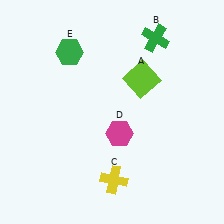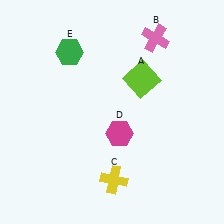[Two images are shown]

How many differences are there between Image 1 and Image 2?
There is 1 difference between the two images.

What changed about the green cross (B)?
In Image 1, B is green. In Image 2, it changed to pink.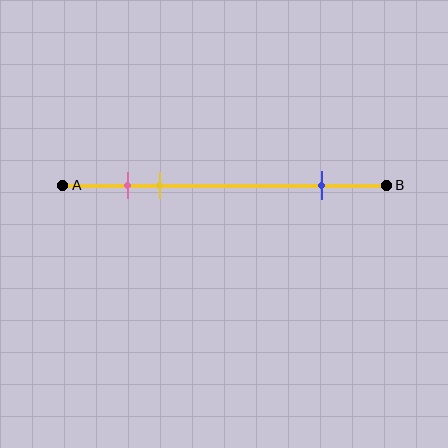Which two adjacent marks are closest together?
The pink and yellow marks are the closest adjacent pair.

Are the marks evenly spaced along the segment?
No, the marks are not evenly spaced.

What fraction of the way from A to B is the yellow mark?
The yellow mark is approximately 30% (0.3) of the way from A to B.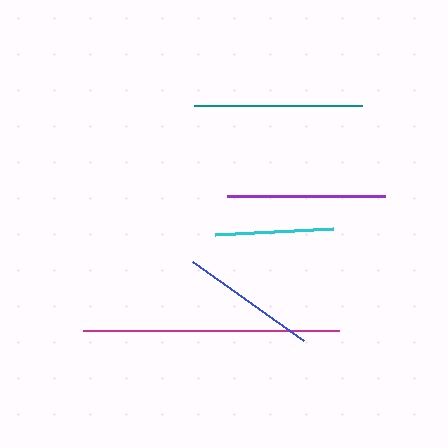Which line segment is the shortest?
The cyan line is the shortest at approximately 119 pixels.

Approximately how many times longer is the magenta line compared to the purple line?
The magenta line is approximately 1.6 times the length of the purple line.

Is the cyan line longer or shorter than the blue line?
The blue line is longer than the cyan line.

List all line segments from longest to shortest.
From longest to shortest: magenta, teal, purple, blue, cyan.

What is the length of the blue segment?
The blue segment is approximately 137 pixels long.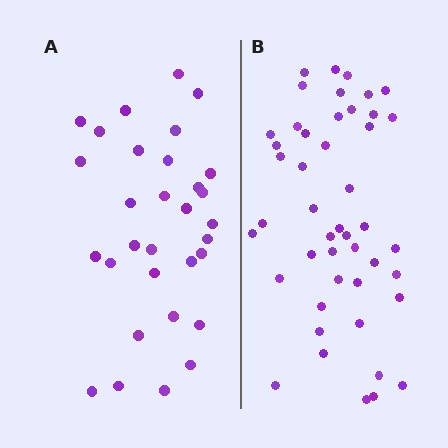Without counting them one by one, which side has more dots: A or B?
Region B (the right region) has more dots.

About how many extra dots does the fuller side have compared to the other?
Region B has approximately 15 more dots than region A.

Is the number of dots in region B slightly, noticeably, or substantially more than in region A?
Region B has substantially more. The ratio is roughly 1.5 to 1.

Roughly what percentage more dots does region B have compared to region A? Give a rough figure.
About 50% more.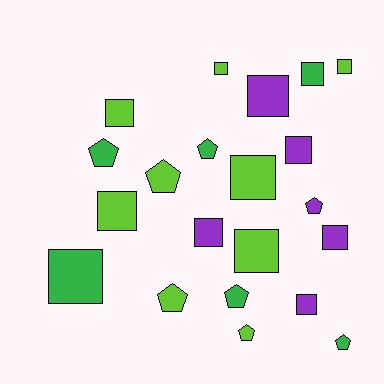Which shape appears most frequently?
Square, with 13 objects.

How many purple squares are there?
There are 5 purple squares.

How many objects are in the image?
There are 21 objects.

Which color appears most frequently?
Lime, with 9 objects.